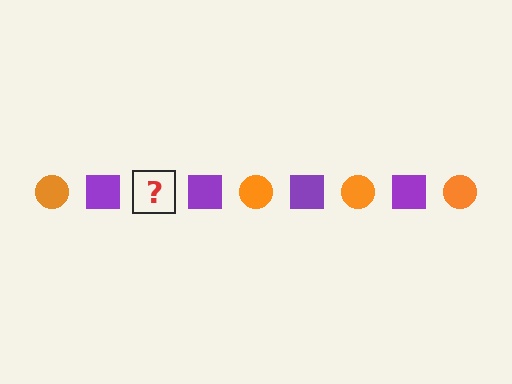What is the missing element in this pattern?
The missing element is an orange circle.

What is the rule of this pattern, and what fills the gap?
The rule is that the pattern alternates between orange circle and purple square. The gap should be filled with an orange circle.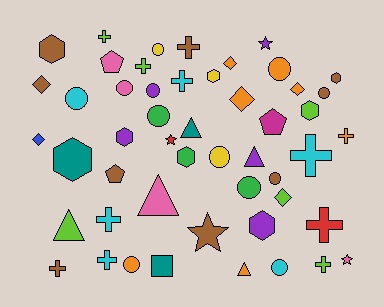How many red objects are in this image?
There are 2 red objects.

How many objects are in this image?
There are 50 objects.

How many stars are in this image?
There are 4 stars.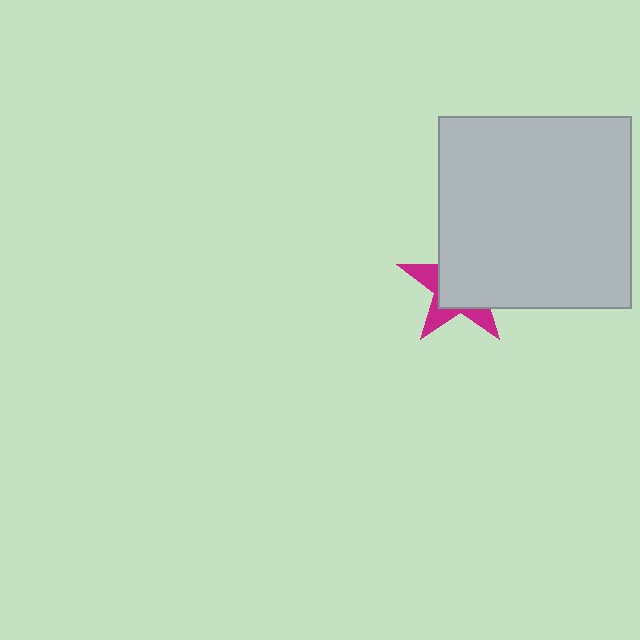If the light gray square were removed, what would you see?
You would see the complete magenta star.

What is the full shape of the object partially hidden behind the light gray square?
The partially hidden object is a magenta star.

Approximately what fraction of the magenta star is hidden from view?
Roughly 66% of the magenta star is hidden behind the light gray square.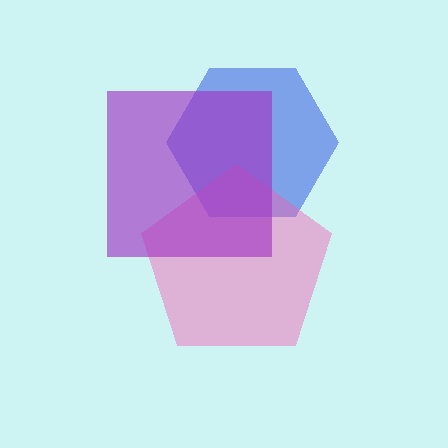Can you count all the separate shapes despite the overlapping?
Yes, there are 3 separate shapes.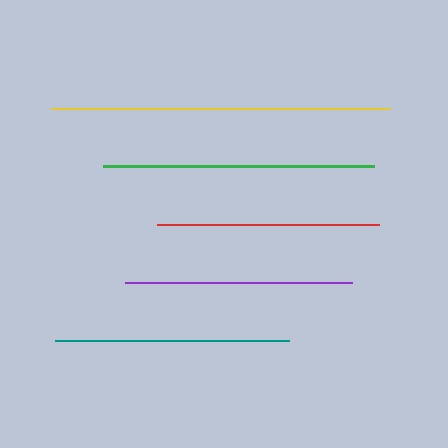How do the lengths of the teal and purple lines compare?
The teal and purple lines are approximately the same length.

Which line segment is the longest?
The yellow line is the longest at approximately 340 pixels.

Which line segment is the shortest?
The red line is the shortest at approximately 222 pixels.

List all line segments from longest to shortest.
From longest to shortest: yellow, green, teal, purple, red.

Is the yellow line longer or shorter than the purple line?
The yellow line is longer than the purple line.